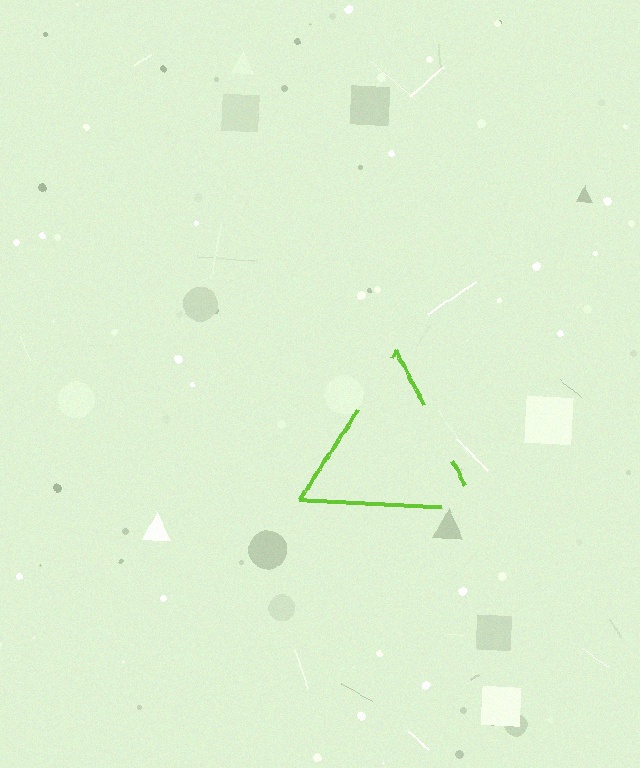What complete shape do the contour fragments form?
The contour fragments form a triangle.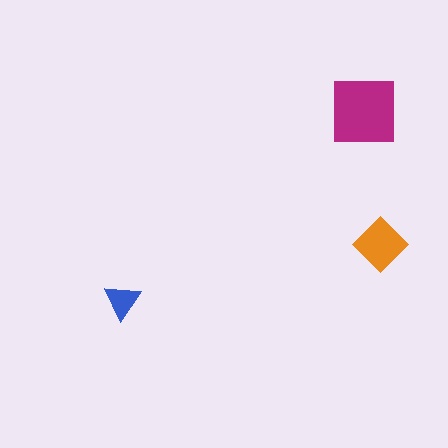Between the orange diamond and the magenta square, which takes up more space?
The magenta square.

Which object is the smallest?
The blue triangle.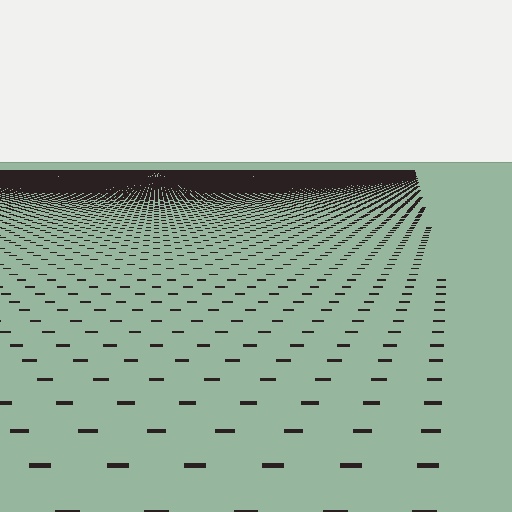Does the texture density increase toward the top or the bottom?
Density increases toward the top.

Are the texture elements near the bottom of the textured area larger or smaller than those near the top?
Larger. Near the bottom, elements are closer to the viewer and appear at a bigger on-screen size.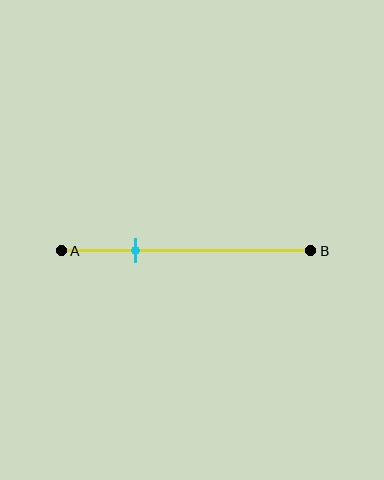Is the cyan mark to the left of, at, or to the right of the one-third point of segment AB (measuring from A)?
The cyan mark is to the left of the one-third point of segment AB.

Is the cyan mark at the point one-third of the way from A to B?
No, the mark is at about 30% from A, not at the 33% one-third point.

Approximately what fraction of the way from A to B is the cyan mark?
The cyan mark is approximately 30% of the way from A to B.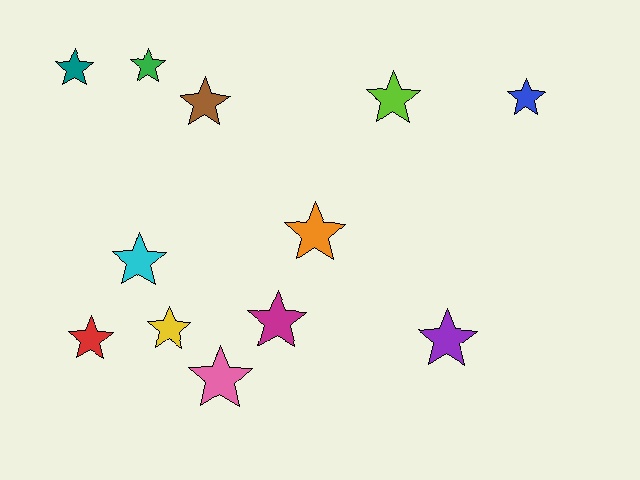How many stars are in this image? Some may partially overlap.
There are 12 stars.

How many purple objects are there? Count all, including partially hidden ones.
There is 1 purple object.